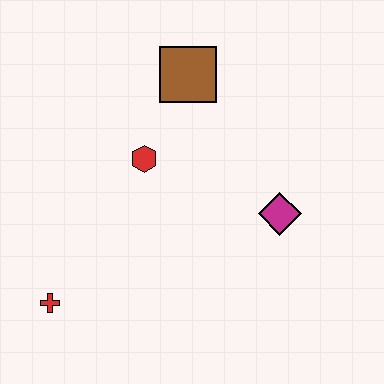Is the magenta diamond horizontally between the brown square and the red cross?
No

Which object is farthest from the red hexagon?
The red cross is farthest from the red hexagon.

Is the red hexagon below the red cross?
No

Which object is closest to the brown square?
The red hexagon is closest to the brown square.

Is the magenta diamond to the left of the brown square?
No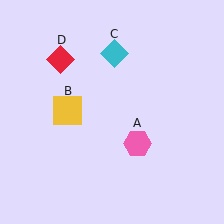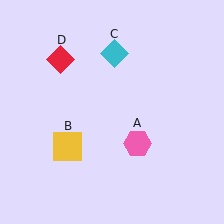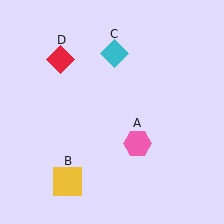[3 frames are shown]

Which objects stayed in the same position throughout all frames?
Pink hexagon (object A) and cyan diamond (object C) and red diamond (object D) remained stationary.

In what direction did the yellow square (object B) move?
The yellow square (object B) moved down.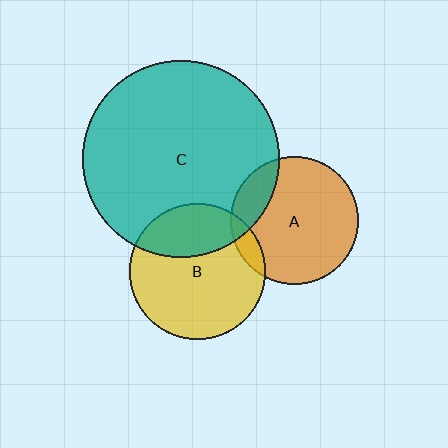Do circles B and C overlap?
Yes.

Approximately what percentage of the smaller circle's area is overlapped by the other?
Approximately 30%.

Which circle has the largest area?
Circle C (teal).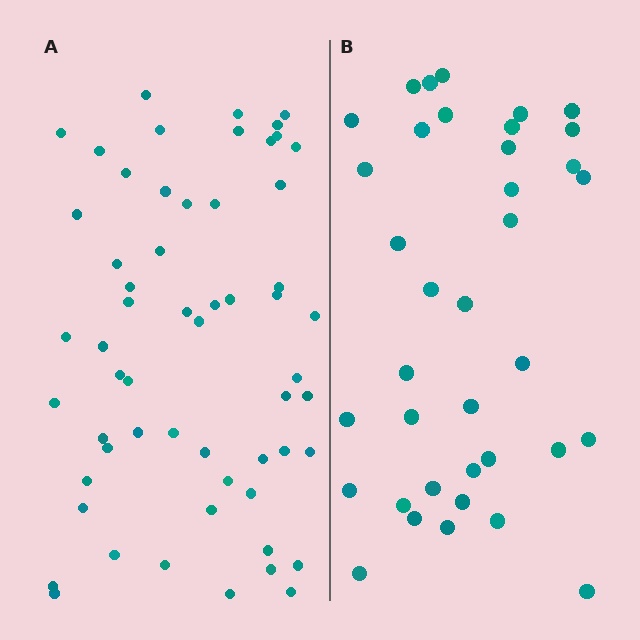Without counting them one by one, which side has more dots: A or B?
Region A (the left region) has more dots.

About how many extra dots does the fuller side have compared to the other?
Region A has approximately 20 more dots than region B.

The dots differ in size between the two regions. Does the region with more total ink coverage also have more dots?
No. Region B has more total ink coverage because its dots are larger, but region A actually contains more individual dots. Total area can be misleading — the number of items is what matters here.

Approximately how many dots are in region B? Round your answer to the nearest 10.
About 40 dots. (The exact count is 37, which rounds to 40.)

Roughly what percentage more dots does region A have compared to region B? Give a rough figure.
About 55% more.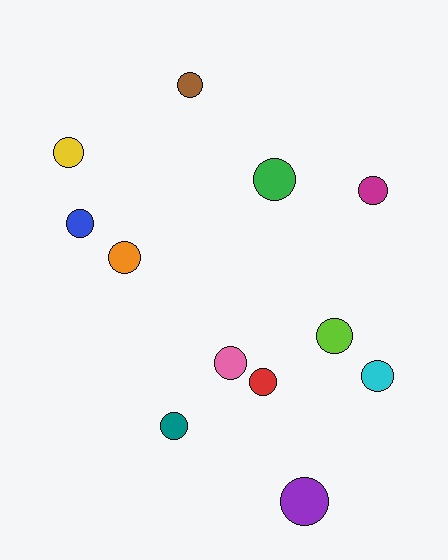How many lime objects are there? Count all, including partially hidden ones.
There is 1 lime object.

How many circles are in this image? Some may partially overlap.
There are 12 circles.